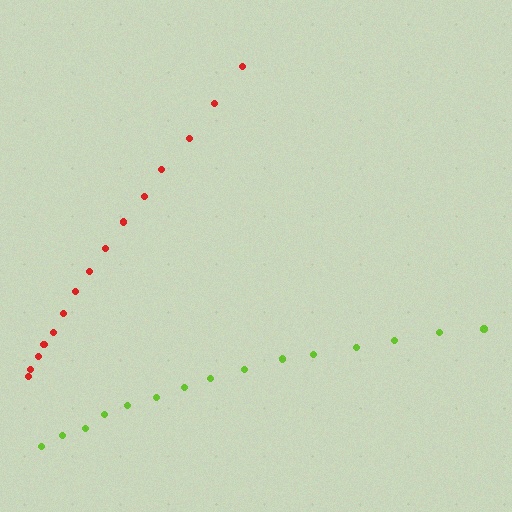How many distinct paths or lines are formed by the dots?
There are 2 distinct paths.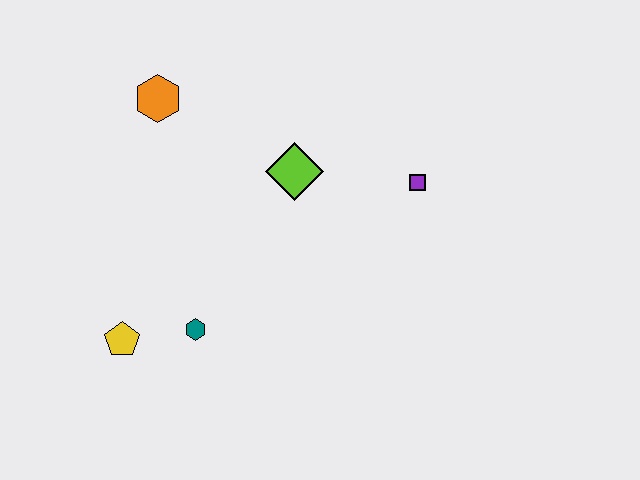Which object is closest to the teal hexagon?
The yellow pentagon is closest to the teal hexagon.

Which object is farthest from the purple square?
The yellow pentagon is farthest from the purple square.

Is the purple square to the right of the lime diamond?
Yes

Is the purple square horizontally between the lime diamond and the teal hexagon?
No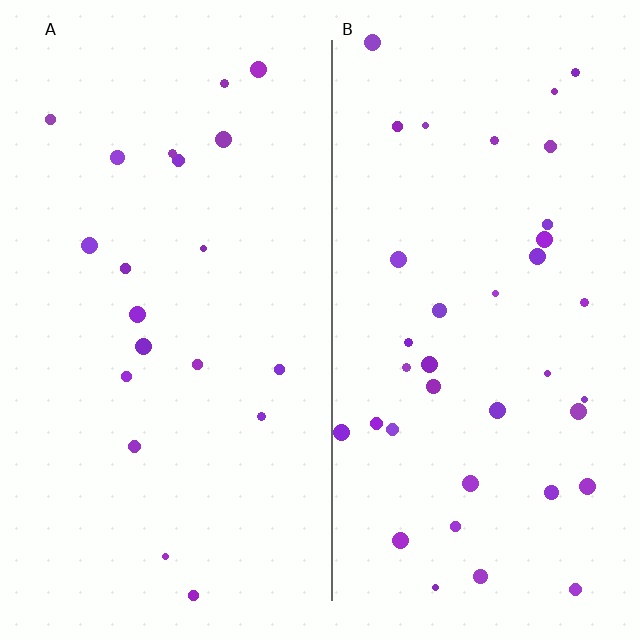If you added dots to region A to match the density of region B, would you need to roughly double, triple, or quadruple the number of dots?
Approximately double.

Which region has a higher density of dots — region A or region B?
B (the right).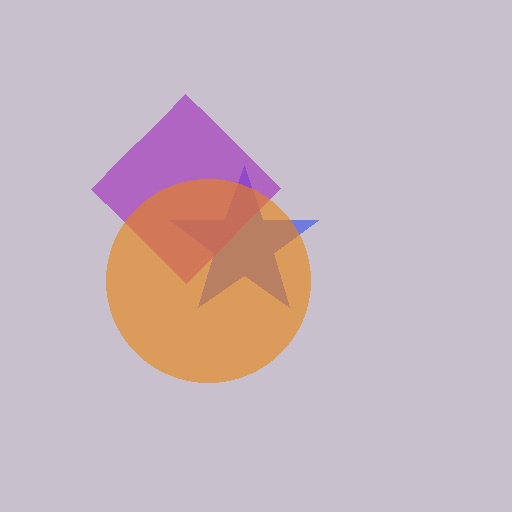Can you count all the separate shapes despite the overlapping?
Yes, there are 3 separate shapes.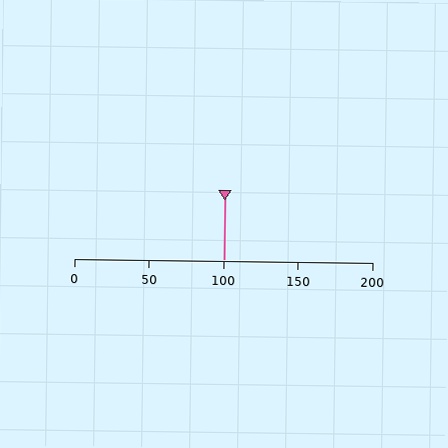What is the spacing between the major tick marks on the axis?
The major ticks are spaced 50 apart.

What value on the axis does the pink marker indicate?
The marker indicates approximately 100.